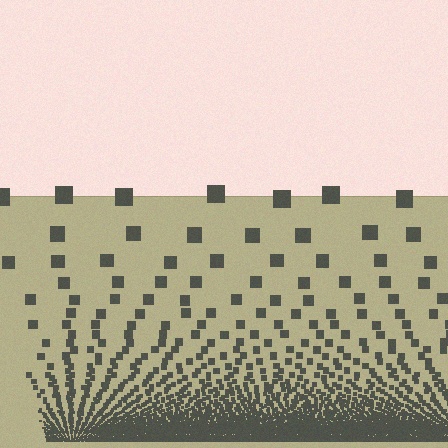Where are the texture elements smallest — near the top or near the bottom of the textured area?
Near the bottom.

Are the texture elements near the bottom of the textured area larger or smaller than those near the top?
Smaller. The gradient is inverted — elements near the bottom are smaller and denser.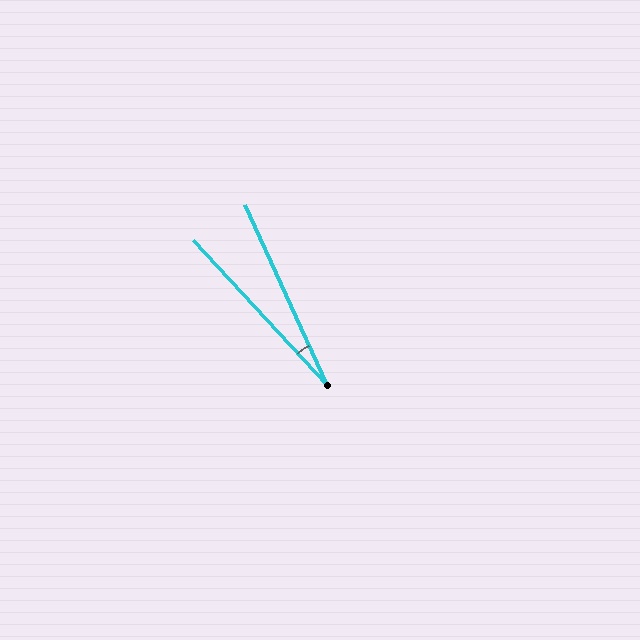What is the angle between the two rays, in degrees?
Approximately 18 degrees.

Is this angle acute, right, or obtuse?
It is acute.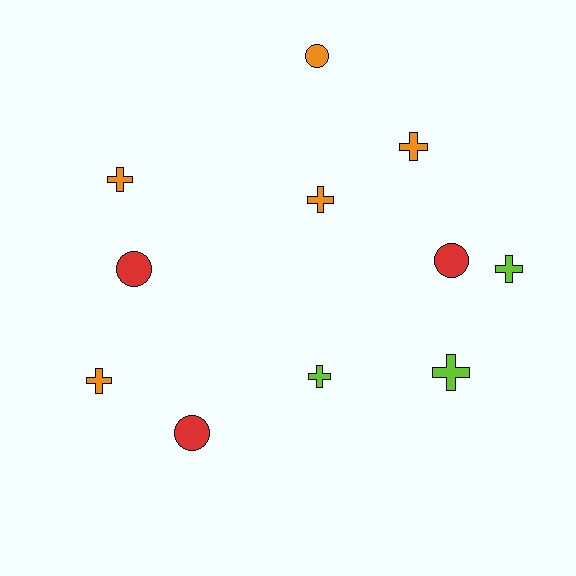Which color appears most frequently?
Orange, with 5 objects.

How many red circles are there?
There are 3 red circles.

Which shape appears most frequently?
Cross, with 7 objects.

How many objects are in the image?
There are 11 objects.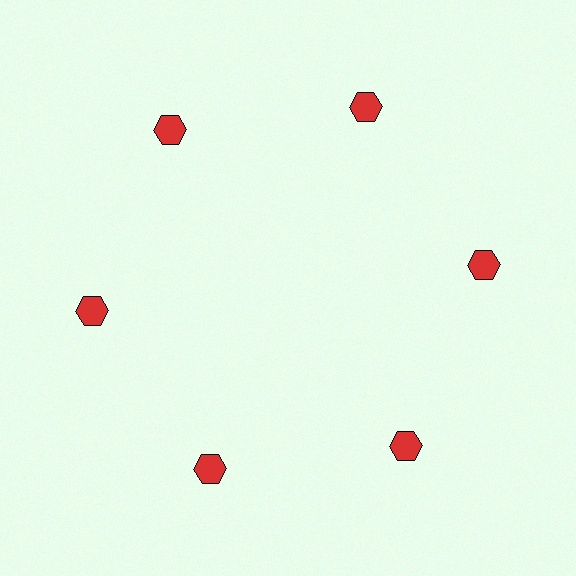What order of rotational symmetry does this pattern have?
This pattern has 6-fold rotational symmetry.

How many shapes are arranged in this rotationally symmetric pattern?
There are 6 shapes, arranged in 6 groups of 1.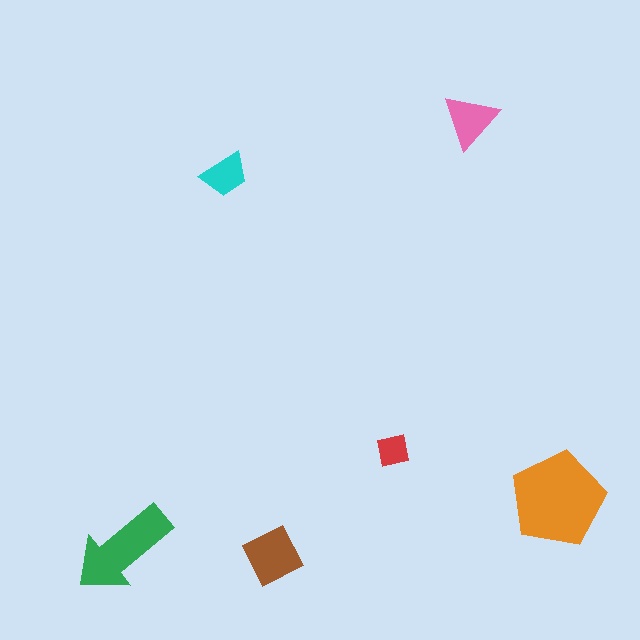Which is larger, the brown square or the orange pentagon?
The orange pentagon.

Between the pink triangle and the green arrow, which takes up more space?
The green arrow.